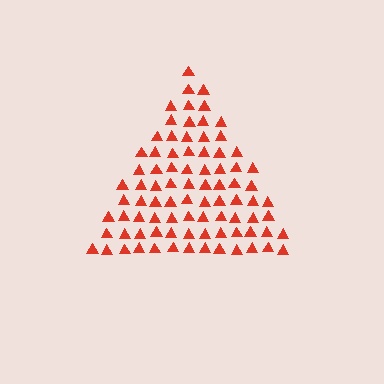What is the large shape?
The large shape is a triangle.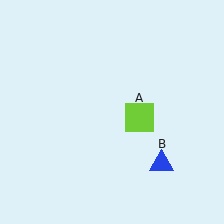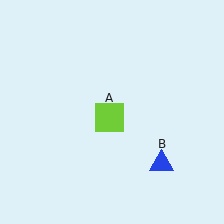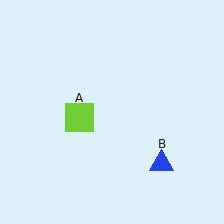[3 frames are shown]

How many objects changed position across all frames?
1 object changed position: lime square (object A).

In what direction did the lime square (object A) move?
The lime square (object A) moved left.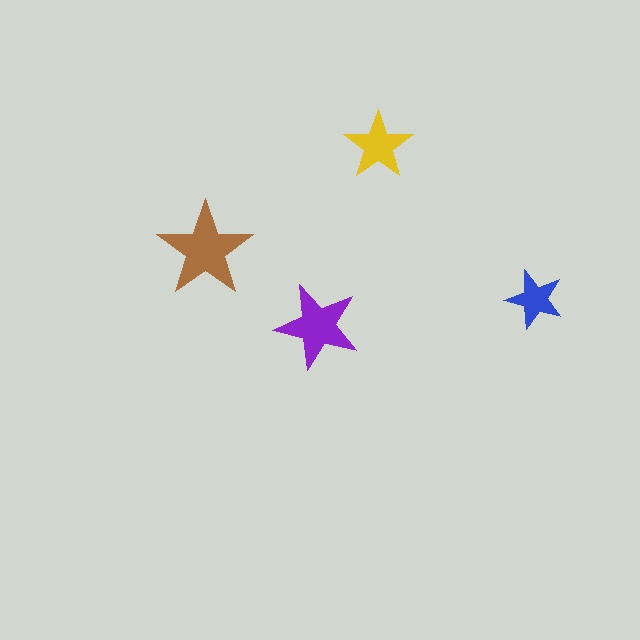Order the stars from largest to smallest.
the brown one, the purple one, the yellow one, the blue one.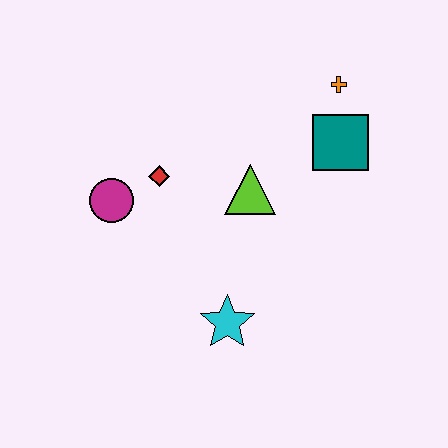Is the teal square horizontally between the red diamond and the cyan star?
No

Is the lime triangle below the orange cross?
Yes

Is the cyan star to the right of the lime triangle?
No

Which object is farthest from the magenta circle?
The orange cross is farthest from the magenta circle.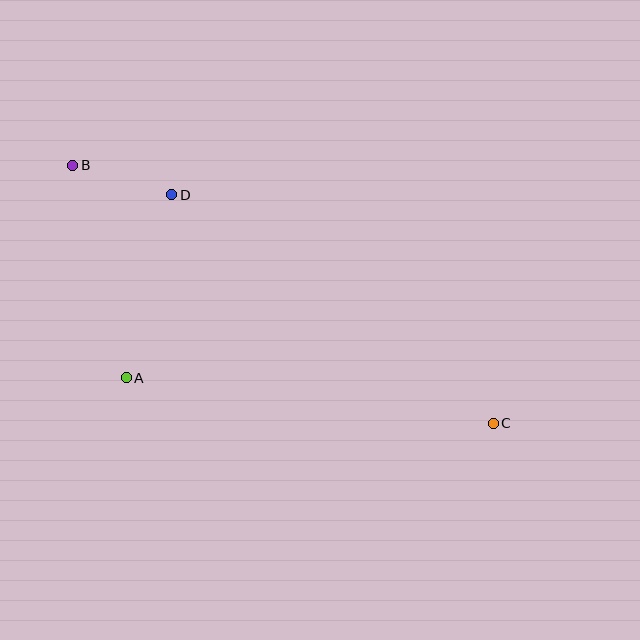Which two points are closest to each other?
Points B and D are closest to each other.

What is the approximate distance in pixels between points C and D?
The distance between C and D is approximately 394 pixels.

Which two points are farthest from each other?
Points B and C are farthest from each other.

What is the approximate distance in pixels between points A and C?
The distance between A and C is approximately 370 pixels.